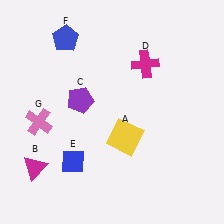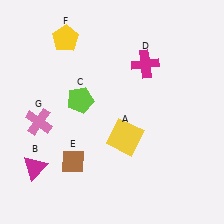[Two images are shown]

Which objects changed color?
C changed from purple to lime. E changed from blue to brown. F changed from blue to yellow.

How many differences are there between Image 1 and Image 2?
There are 3 differences between the two images.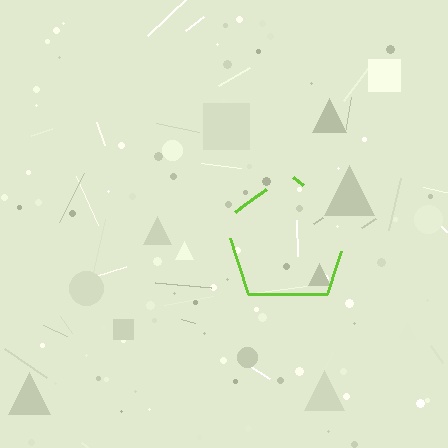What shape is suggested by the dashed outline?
The dashed outline suggests a pentagon.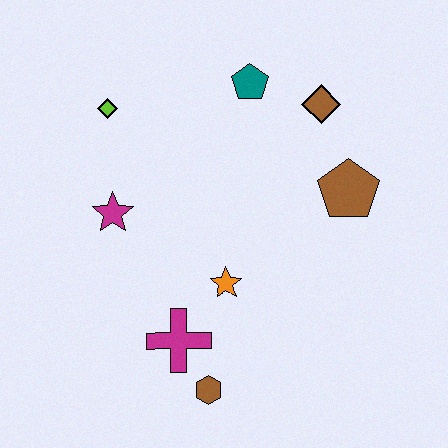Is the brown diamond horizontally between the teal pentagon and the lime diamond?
No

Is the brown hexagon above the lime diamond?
No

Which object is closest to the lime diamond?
The magenta star is closest to the lime diamond.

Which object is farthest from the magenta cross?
The brown diamond is farthest from the magenta cross.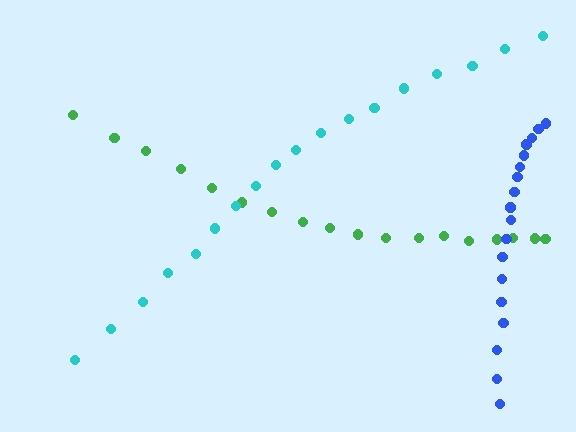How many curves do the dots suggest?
There are 3 distinct paths.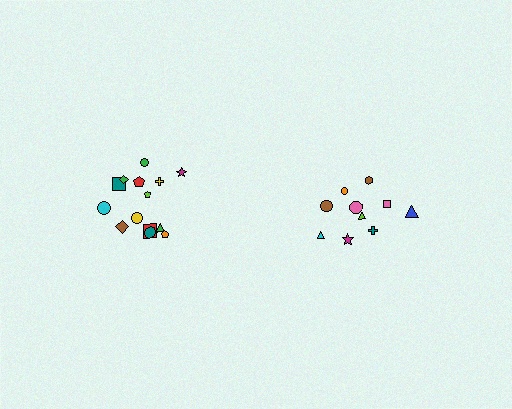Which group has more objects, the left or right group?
The left group.